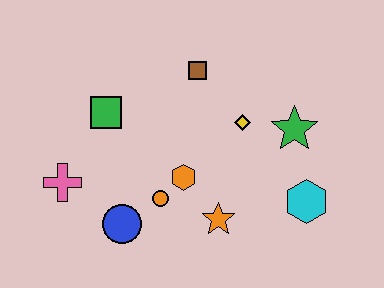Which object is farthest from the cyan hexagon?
The pink cross is farthest from the cyan hexagon.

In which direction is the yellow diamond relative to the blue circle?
The yellow diamond is to the right of the blue circle.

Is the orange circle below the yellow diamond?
Yes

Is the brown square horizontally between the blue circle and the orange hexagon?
No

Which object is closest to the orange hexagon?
The orange circle is closest to the orange hexagon.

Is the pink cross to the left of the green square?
Yes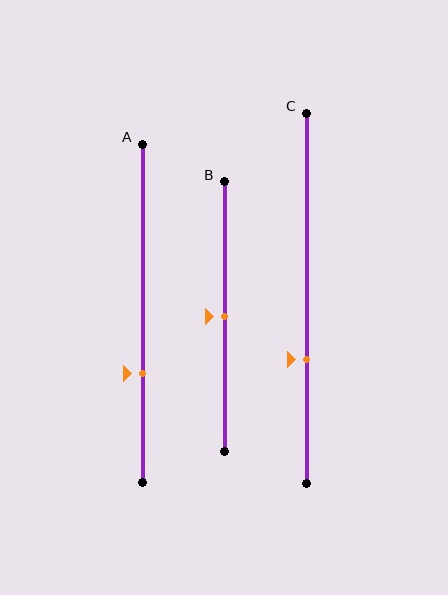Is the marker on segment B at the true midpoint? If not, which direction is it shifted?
Yes, the marker on segment B is at the true midpoint.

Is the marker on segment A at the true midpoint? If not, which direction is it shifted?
No, the marker on segment A is shifted downward by about 18% of the segment length.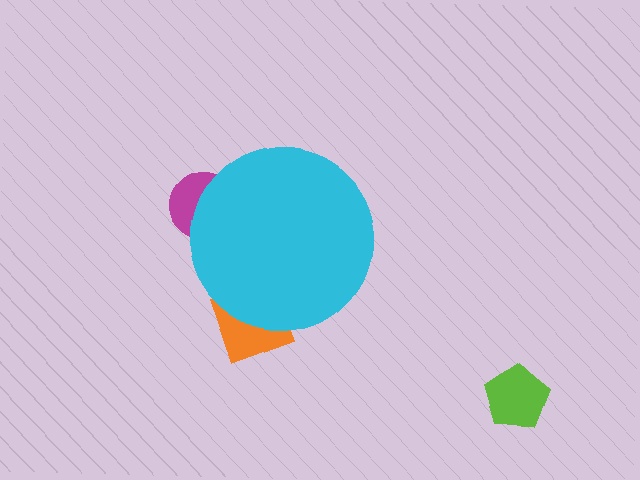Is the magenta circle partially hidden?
Yes, the magenta circle is partially hidden behind the cyan circle.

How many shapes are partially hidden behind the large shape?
2 shapes are partially hidden.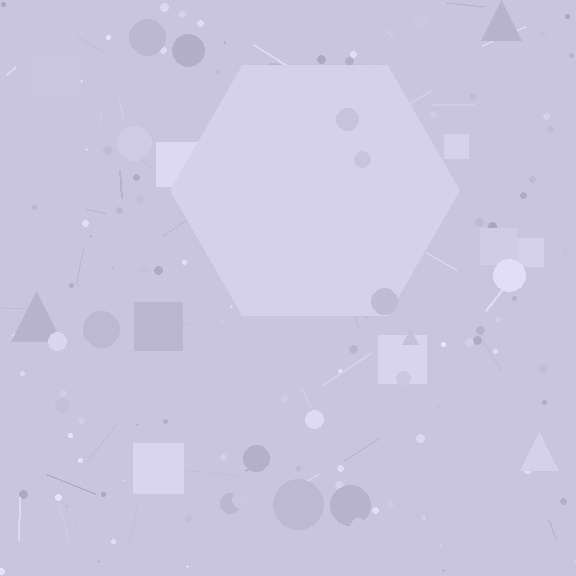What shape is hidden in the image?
A hexagon is hidden in the image.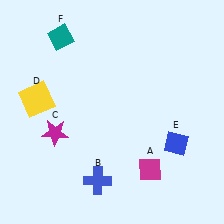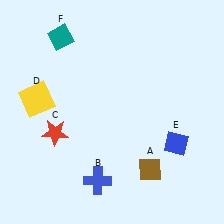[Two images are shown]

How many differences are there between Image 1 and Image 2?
There are 2 differences between the two images.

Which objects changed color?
A changed from magenta to brown. C changed from magenta to red.